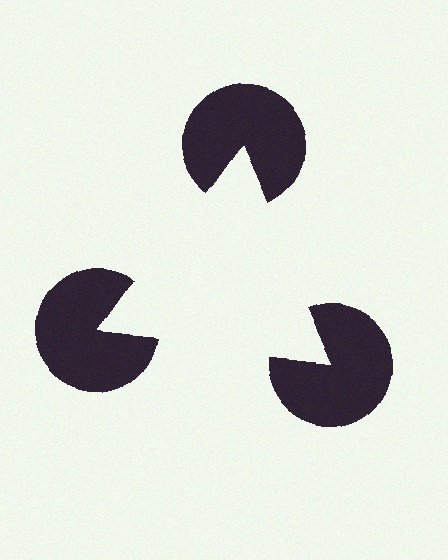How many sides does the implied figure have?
3 sides.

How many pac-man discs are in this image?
There are 3 — one at each vertex of the illusory triangle.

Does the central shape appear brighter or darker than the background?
It typically appears slightly brighter than the background, even though no actual brightness change is drawn.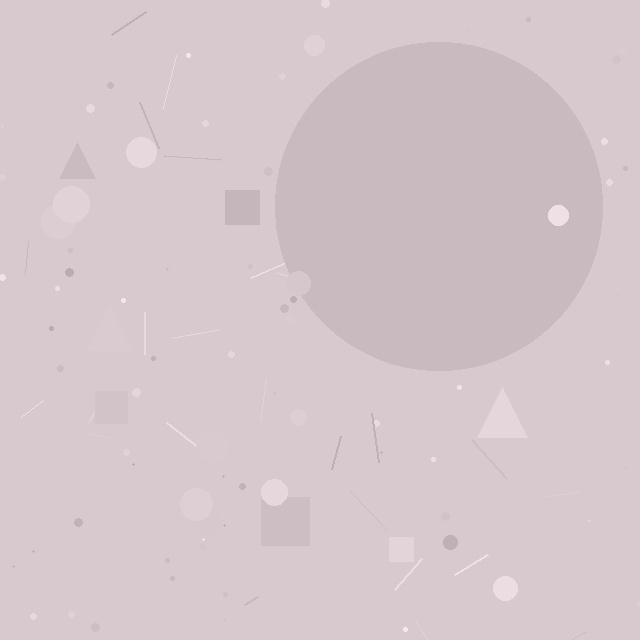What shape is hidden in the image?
A circle is hidden in the image.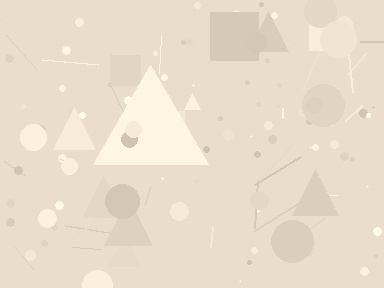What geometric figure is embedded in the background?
A triangle is embedded in the background.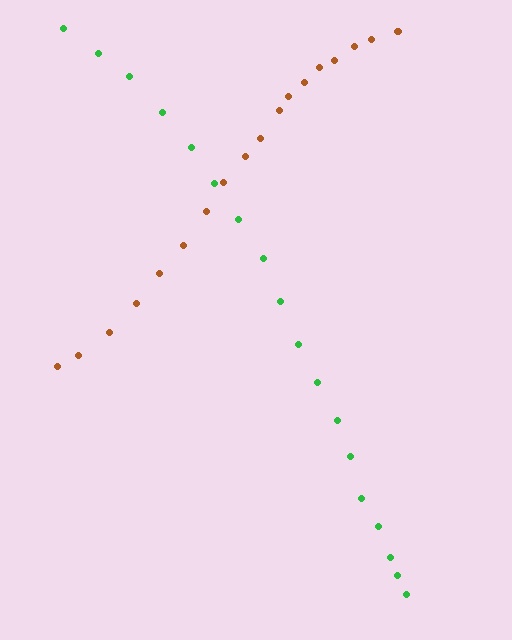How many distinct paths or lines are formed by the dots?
There are 2 distinct paths.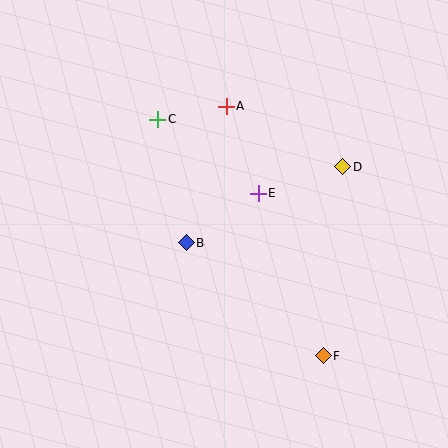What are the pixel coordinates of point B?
Point B is at (186, 243).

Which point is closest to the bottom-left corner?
Point B is closest to the bottom-left corner.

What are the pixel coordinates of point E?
Point E is at (258, 193).